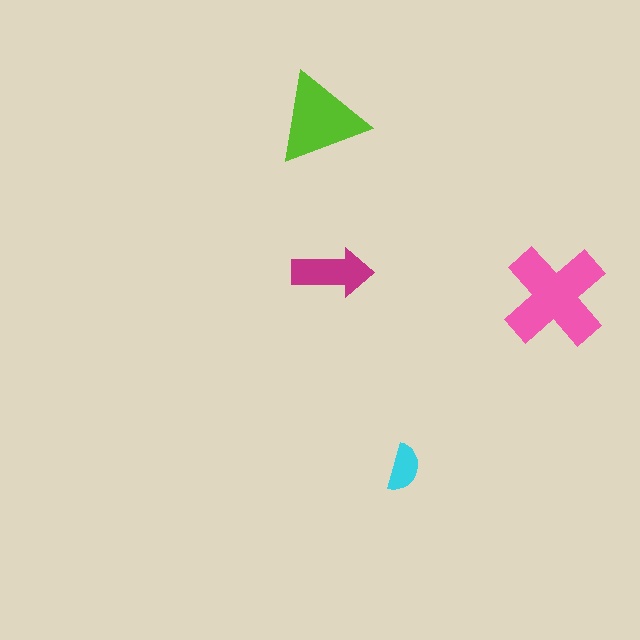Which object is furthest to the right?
The pink cross is rightmost.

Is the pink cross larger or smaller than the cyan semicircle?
Larger.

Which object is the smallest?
The cyan semicircle.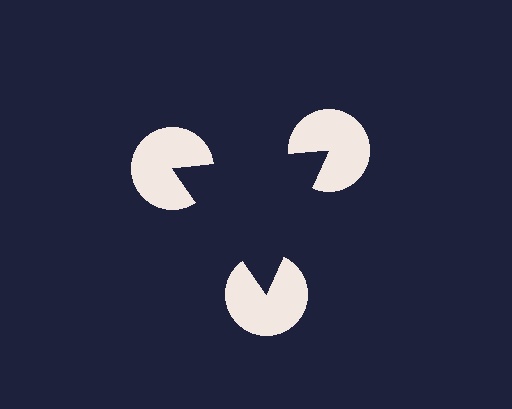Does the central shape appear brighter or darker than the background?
It typically appears slightly darker than the background, even though no actual brightness change is drawn.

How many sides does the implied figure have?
3 sides.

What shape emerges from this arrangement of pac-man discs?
An illusory triangle — its edges are inferred from the aligned wedge cuts in the pac-man discs, not physically drawn.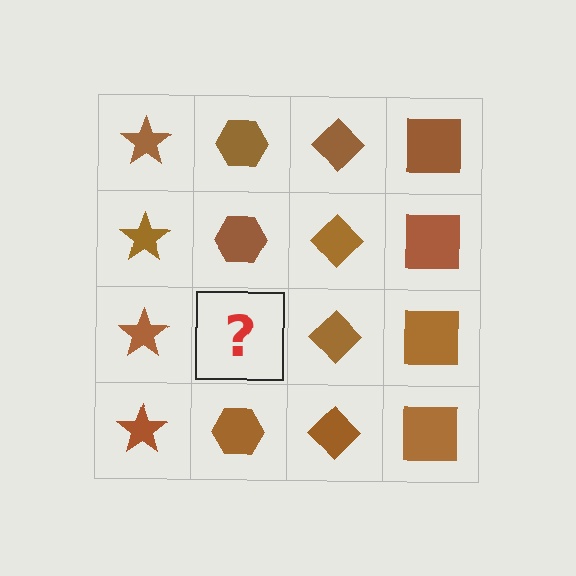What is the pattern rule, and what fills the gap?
The rule is that each column has a consistent shape. The gap should be filled with a brown hexagon.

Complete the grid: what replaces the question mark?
The question mark should be replaced with a brown hexagon.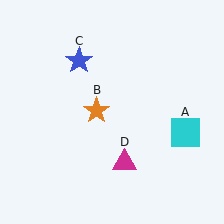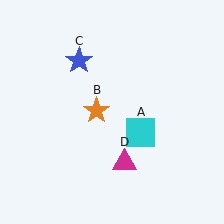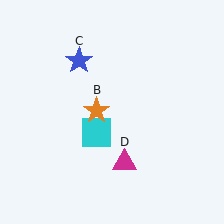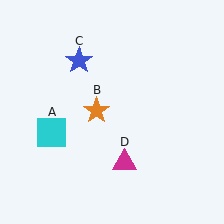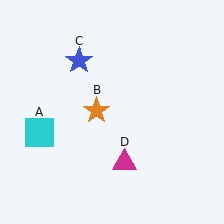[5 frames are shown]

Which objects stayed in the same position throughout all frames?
Orange star (object B) and blue star (object C) and magenta triangle (object D) remained stationary.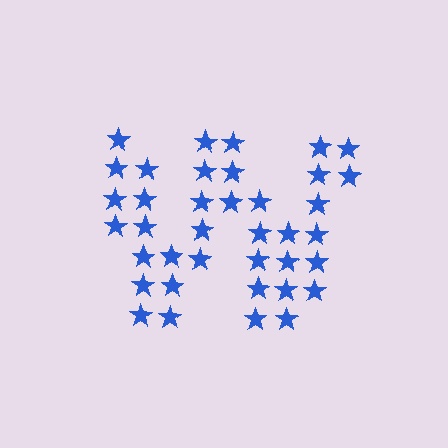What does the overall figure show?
The overall figure shows the letter W.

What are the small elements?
The small elements are stars.